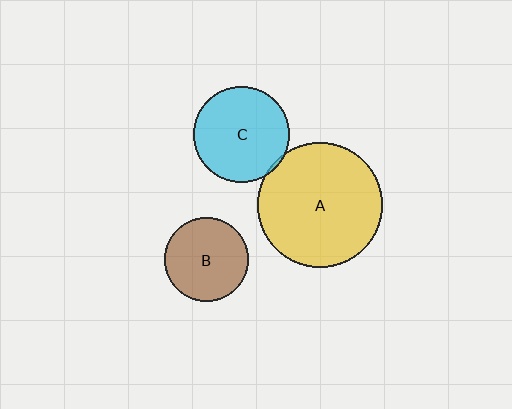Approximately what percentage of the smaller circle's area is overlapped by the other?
Approximately 5%.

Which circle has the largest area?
Circle A (yellow).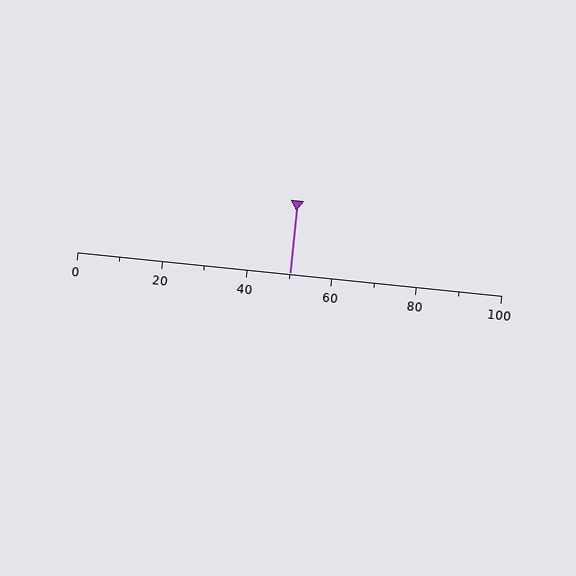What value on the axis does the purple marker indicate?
The marker indicates approximately 50.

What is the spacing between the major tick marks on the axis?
The major ticks are spaced 20 apart.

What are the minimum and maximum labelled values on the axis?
The axis runs from 0 to 100.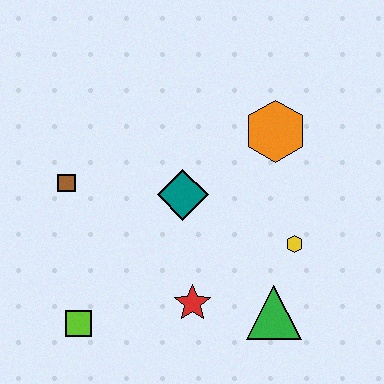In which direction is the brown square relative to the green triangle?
The brown square is to the left of the green triangle.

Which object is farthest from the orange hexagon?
The lime square is farthest from the orange hexagon.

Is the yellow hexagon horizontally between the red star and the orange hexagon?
No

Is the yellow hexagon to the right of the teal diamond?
Yes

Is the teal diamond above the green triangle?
Yes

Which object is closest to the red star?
The green triangle is closest to the red star.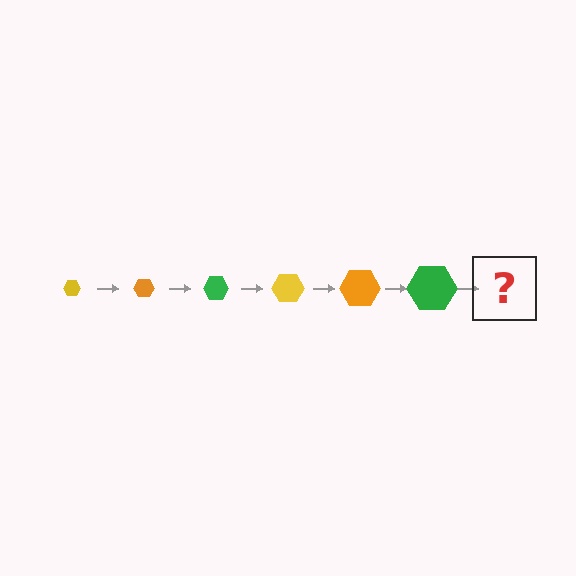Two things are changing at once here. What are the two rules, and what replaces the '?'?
The two rules are that the hexagon grows larger each step and the color cycles through yellow, orange, and green. The '?' should be a yellow hexagon, larger than the previous one.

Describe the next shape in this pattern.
It should be a yellow hexagon, larger than the previous one.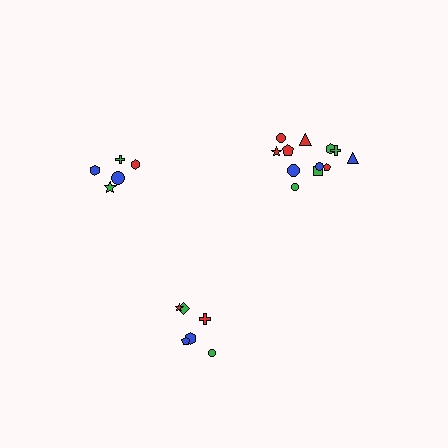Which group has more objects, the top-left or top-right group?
The top-right group.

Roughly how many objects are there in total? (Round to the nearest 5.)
Roughly 25 objects in total.